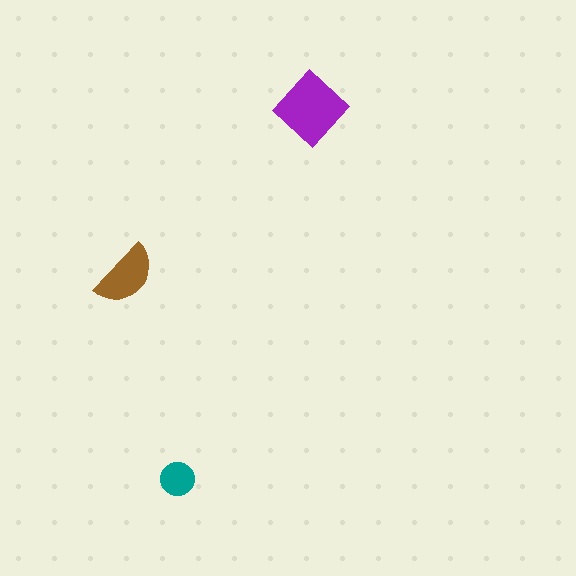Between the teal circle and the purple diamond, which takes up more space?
The purple diamond.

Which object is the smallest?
The teal circle.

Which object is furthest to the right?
The purple diamond is rightmost.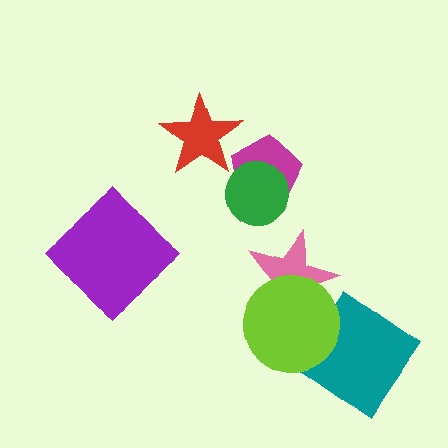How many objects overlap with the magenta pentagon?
2 objects overlap with the magenta pentagon.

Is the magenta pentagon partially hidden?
Yes, it is partially covered by another shape.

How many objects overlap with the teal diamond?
1 object overlaps with the teal diamond.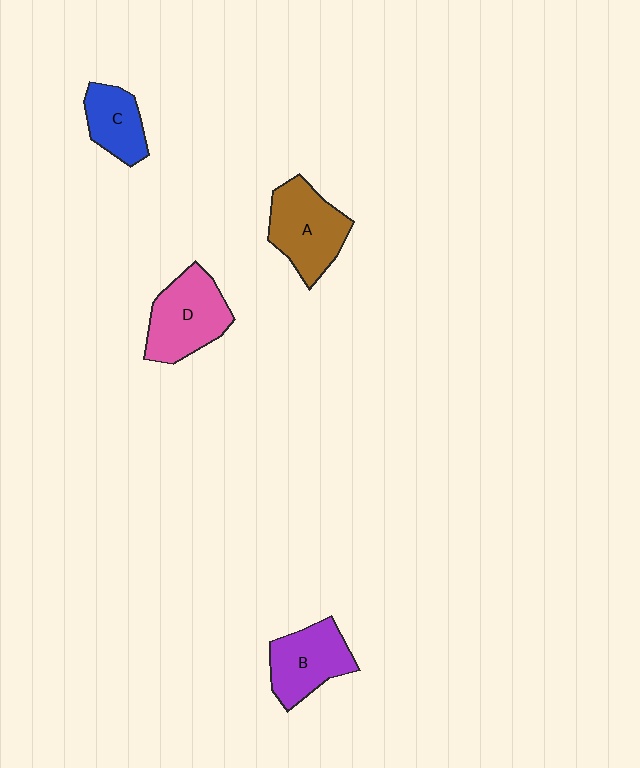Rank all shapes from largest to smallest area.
From largest to smallest: D (pink), A (brown), B (purple), C (blue).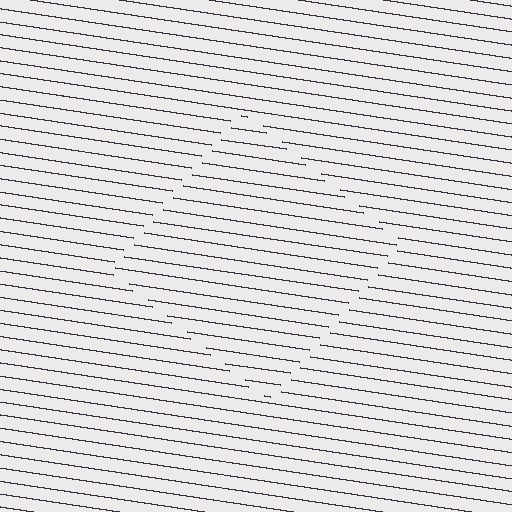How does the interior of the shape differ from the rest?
The interior of the shape contains the same grating, shifted by half a period — the contour is defined by the phase discontinuity where line-ends from the inner and outer gratings abut.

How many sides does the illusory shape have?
4 sides — the line-ends trace a square.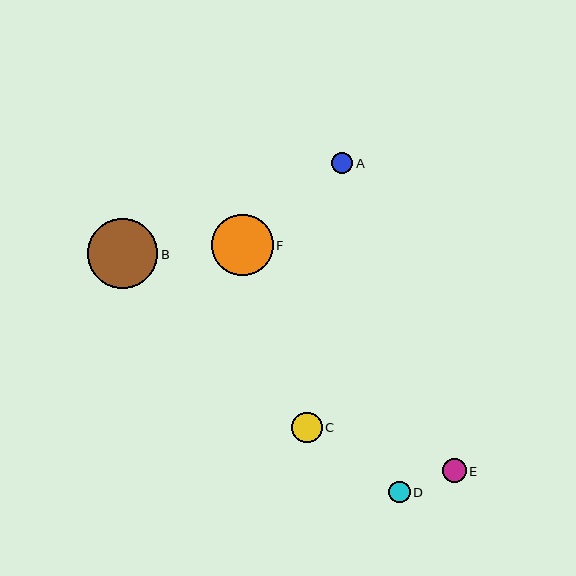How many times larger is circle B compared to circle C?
Circle B is approximately 2.3 times the size of circle C.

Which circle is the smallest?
Circle A is the smallest with a size of approximately 21 pixels.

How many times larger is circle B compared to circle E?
Circle B is approximately 2.9 times the size of circle E.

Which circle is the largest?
Circle B is the largest with a size of approximately 70 pixels.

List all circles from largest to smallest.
From largest to smallest: B, F, C, E, D, A.